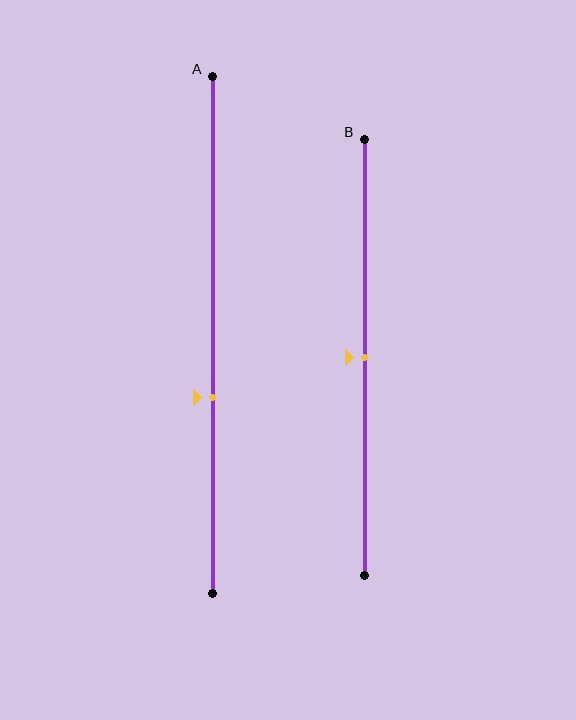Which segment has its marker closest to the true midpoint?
Segment B has its marker closest to the true midpoint.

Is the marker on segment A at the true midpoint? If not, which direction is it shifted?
No, the marker on segment A is shifted downward by about 12% of the segment length.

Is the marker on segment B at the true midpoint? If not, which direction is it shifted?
Yes, the marker on segment B is at the true midpoint.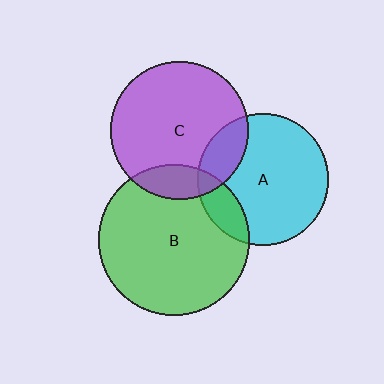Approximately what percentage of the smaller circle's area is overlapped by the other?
Approximately 15%.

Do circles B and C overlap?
Yes.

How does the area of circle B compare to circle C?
Approximately 1.2 times.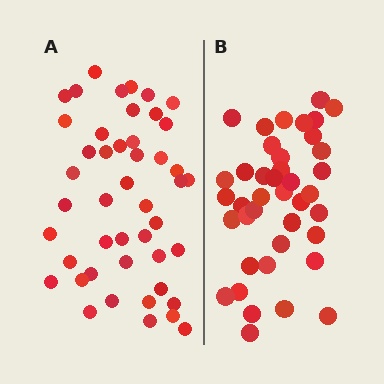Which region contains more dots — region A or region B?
Region A (the left region) has more dots.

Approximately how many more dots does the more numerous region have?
Region A has about 6 more dots than region B.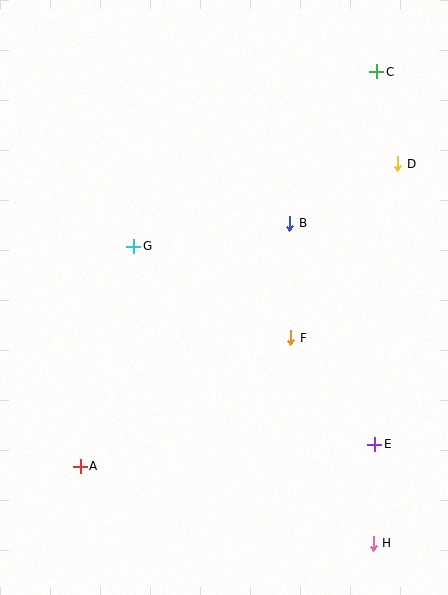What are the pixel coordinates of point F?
Point F is at (291, 338).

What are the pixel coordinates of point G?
Point G is at (134, 246).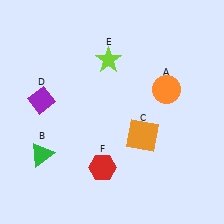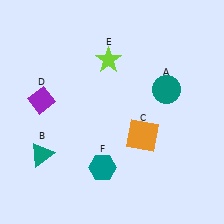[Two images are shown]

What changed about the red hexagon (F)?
In Image 1, F is red. In Image 2, it changed to teal.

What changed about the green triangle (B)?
In Image 1, B is green. In Image 2, it changed to teal.